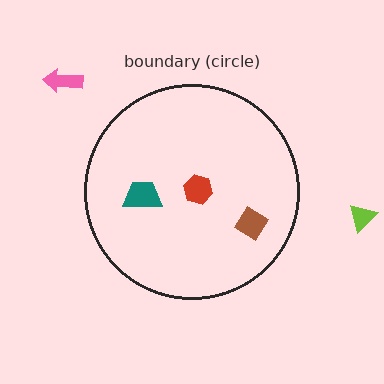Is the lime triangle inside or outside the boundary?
Outside.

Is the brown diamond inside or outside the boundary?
Inside.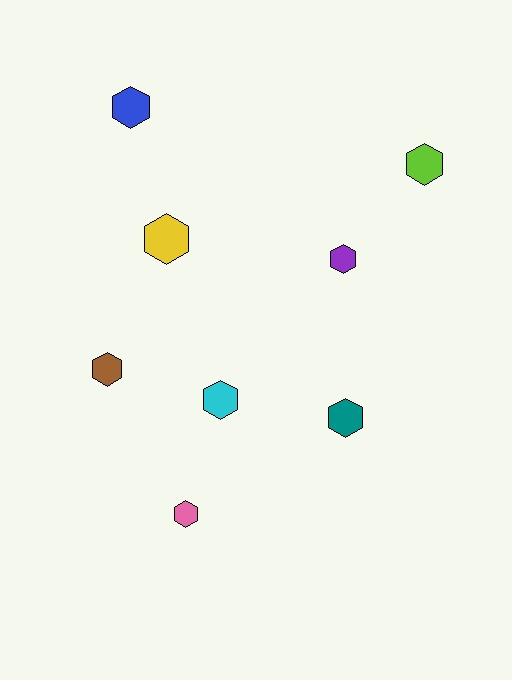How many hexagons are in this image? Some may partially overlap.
There are 8 hexagons.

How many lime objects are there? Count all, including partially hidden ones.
There is 1 lime object.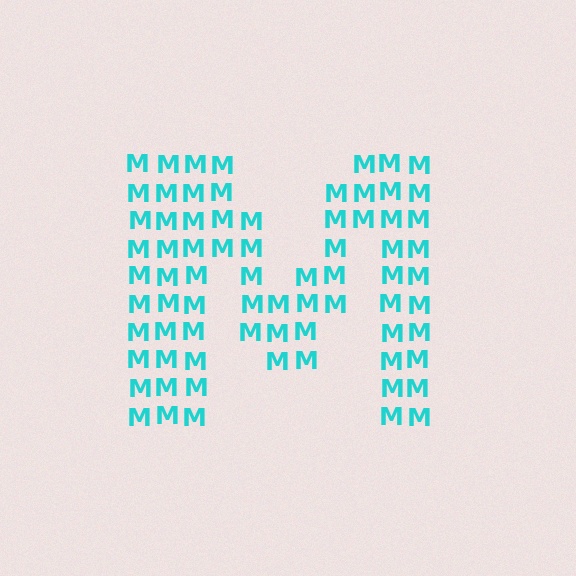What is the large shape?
The large shape is the letter M.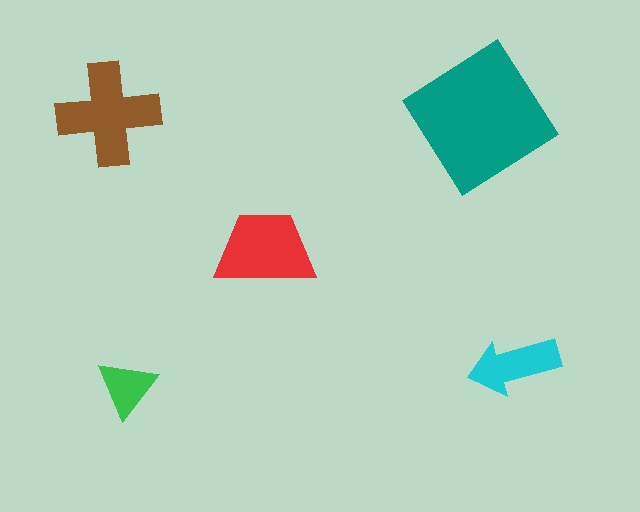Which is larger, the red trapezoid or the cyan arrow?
The red trapezoid.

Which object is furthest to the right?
The cyan arrow is rightmost.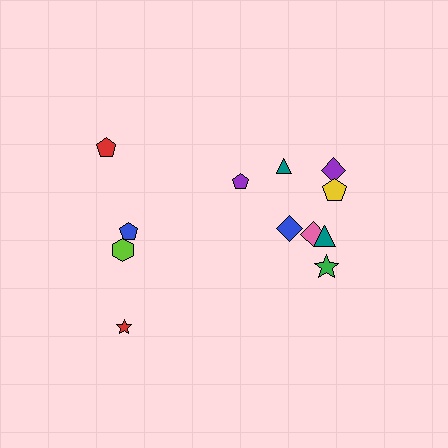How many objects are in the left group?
There are 4 objects.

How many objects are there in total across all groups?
There are 12 objects.